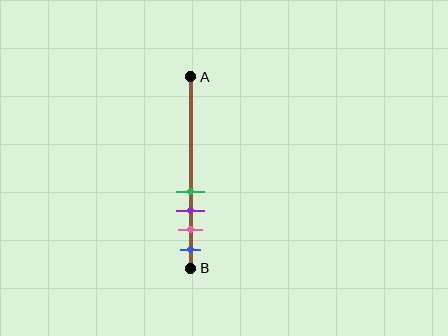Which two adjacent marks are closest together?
The green and purple marks are the closest adjacent pair.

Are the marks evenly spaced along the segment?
Yes, the marks are approximately evenly spaced.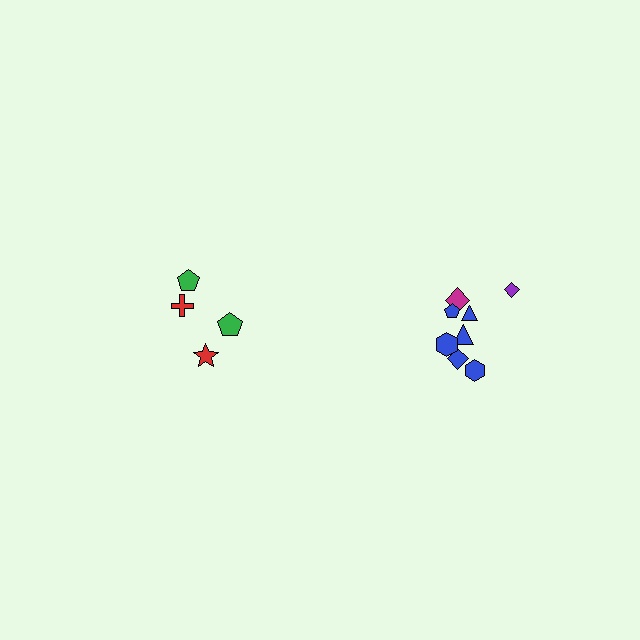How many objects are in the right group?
There are 8 objects.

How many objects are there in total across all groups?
There are 12 objects.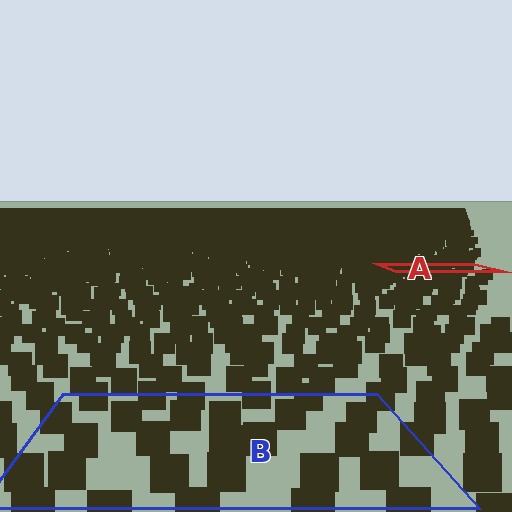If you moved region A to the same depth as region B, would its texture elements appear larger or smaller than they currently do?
They would appear larger. At a closer depth, the same texture elements are projected at a bigger on-screen size.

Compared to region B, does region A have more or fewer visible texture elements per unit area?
Region A has more texture elements per unit area — they are packed more densely because it is farther away.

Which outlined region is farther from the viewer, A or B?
Region A is farther from the viewer — the texture elements inside it appear smaller and more densely packed.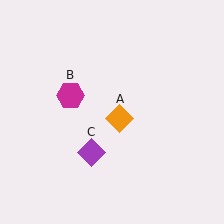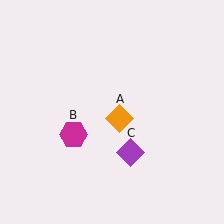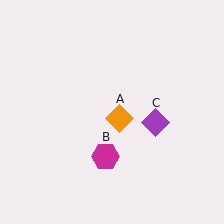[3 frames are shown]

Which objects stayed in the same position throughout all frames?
Orange diamond (object A) remained stationary.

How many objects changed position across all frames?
2 objects changed position: magenta hexagon (object B), purple diamond (object C).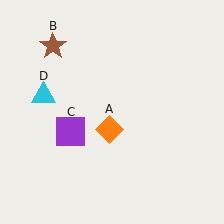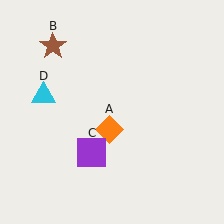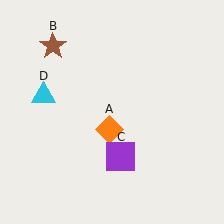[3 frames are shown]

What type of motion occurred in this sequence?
The purple square (object C) rotated counterclockwise around the center of the scene.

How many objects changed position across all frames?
1 object changed position: purple square (object C).